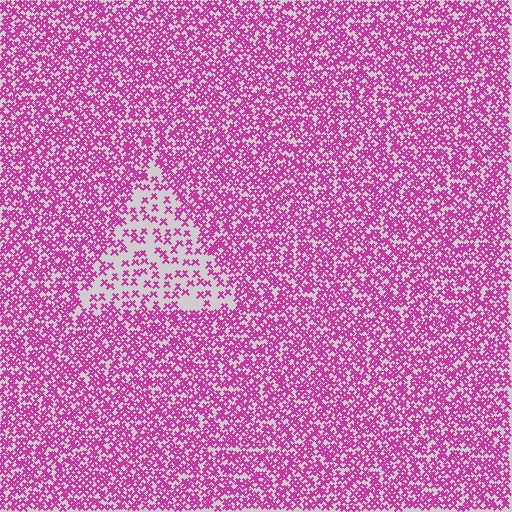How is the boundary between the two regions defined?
The boundary is defined by a change in element density (approximately 2.6x ratio). All elements are the same color, size, and shape.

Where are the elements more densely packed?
The elements are more densely packed outside the triangle boundary.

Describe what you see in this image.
The image contains small magenta elements arranged at two different densities. A triangle-shaped region is visible where the elements are less densely packed than the surrounding area.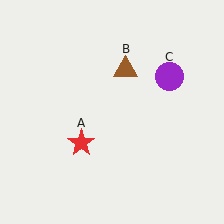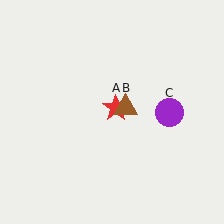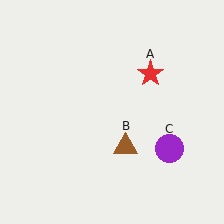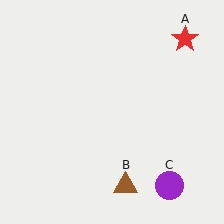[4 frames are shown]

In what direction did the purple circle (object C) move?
The purple circle (object C) moved down.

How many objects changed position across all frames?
3 objects changed position: red star (object A), brown triangle (object B), purple circle (object C).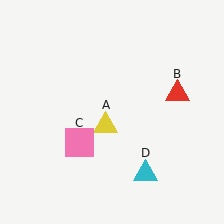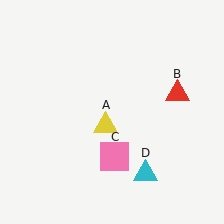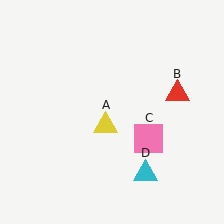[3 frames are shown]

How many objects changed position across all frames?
1 object changed position: pink square (object C).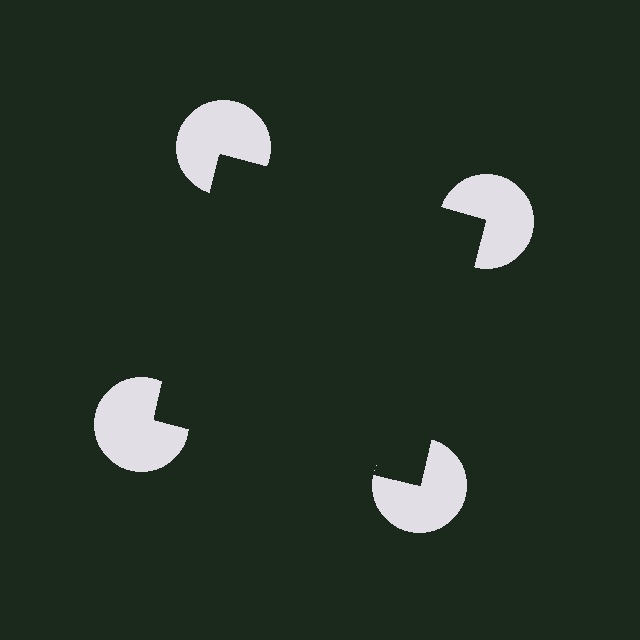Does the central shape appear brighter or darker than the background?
It typically appears slightly darker than the background, even though no actual brightness change is drawn.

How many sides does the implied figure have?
4 sides.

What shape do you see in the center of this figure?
An illusory square — its edges are inferred from the aligned wedge cuts in the pac-man discs, not physically drawn.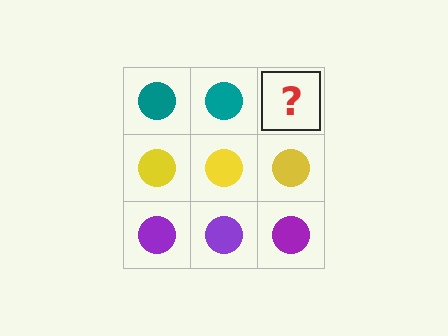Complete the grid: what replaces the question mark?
The question mark should be replaced with a teal circle.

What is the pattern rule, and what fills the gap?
The rule is that each row has a consistent color. The gap should be filled with a teal circle.